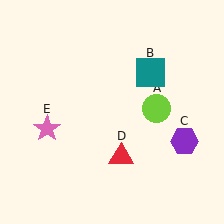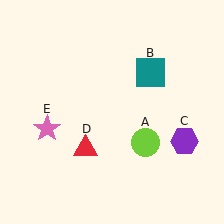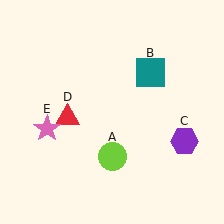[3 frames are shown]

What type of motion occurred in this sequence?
The lime circle (object A), red triangle (object D) rotated clockwise around the center of the scene.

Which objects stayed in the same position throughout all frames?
Teal square (object B) and purple hexagon (object C) and pink star (object E) remained stationary.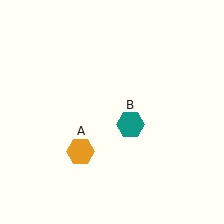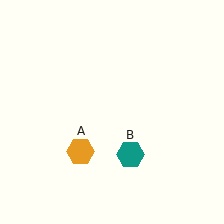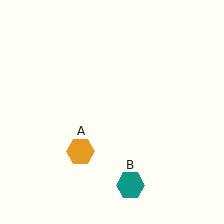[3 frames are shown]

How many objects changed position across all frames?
1 object changed position: teal hexagon (object B).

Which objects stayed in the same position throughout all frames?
Orange hexagon (object A) remained stationary.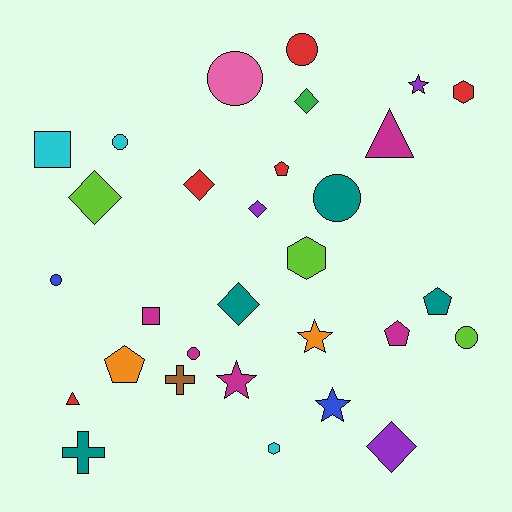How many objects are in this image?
There are 30 objects.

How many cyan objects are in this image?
There are 3 cyan objects.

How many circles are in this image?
There are 7 circles.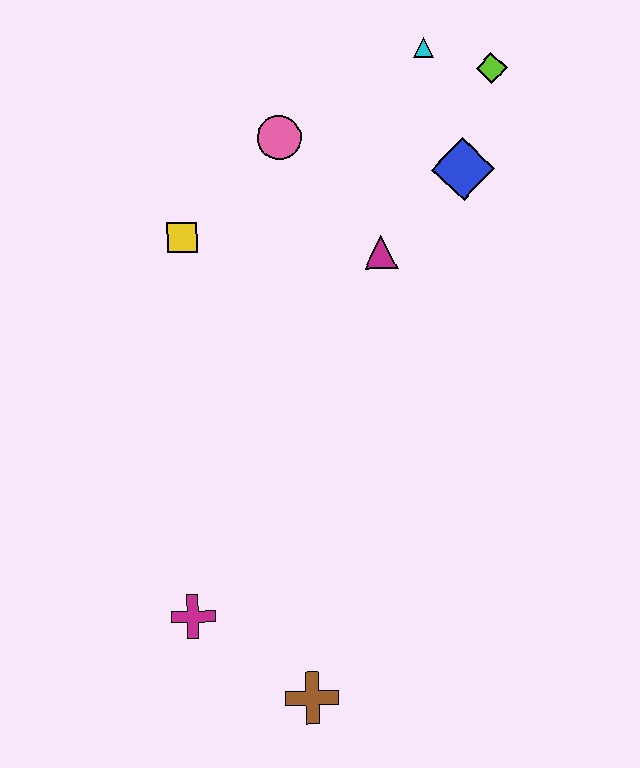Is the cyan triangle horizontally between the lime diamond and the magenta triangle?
Yes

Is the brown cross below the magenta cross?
Yes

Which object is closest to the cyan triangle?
The lime diamond is closest to the cyan triangle.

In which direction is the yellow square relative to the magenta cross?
The yellow square is above the magenta cross.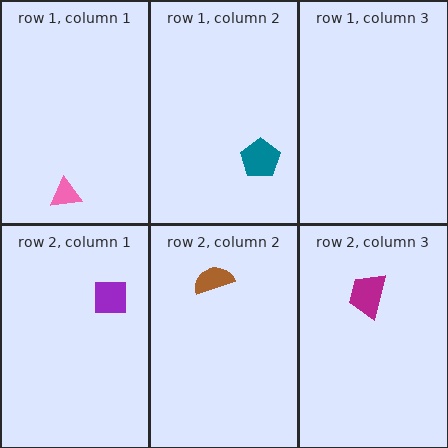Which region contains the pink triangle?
The row 1, column 1 region.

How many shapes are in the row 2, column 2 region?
1.